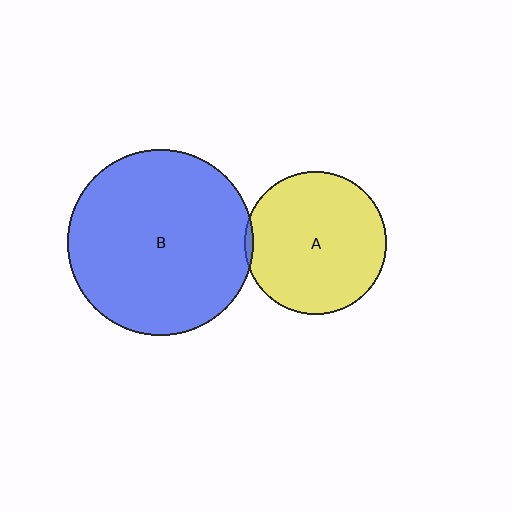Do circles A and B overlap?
Yes.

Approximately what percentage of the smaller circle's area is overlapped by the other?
Approximately 5%.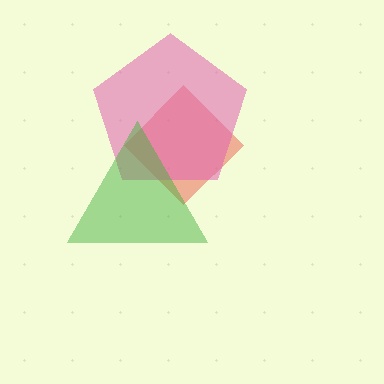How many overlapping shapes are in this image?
There are 3 overlapping shapes in the image.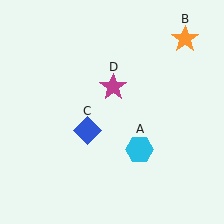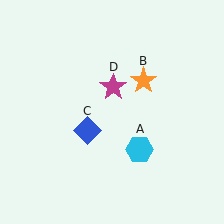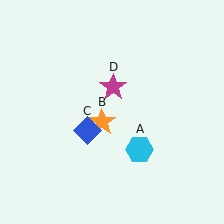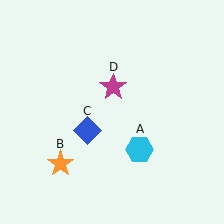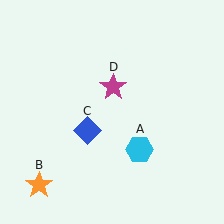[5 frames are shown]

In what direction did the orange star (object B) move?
The orange star (object B) moved down and to the left.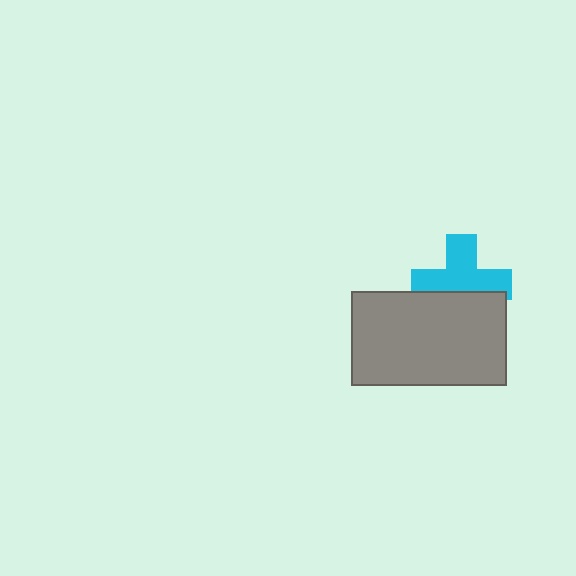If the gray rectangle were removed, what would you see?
You would see the complete cyan cross.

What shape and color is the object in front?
The object in front is a gray rectangle.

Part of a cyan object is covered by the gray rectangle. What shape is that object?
It is a cross.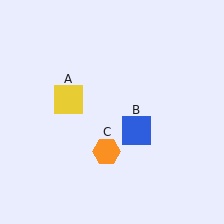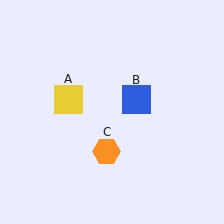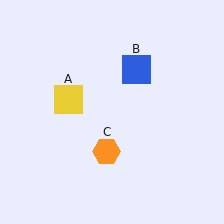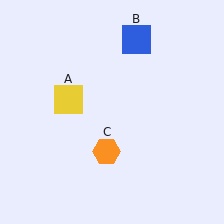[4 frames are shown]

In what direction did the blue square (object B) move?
The blue square (object B) moved up.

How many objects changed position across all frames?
1 object changed position: blue square (object B).